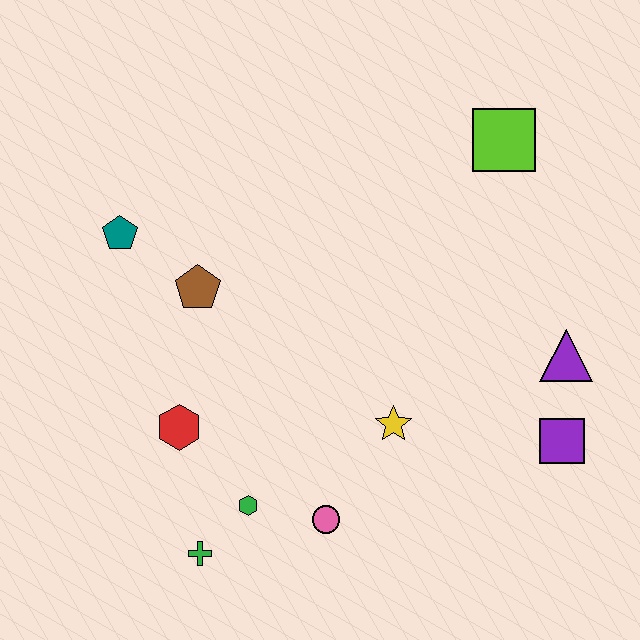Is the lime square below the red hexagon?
No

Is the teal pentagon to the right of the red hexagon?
No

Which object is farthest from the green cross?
The lime square is farthest from the green cross.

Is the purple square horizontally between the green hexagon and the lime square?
No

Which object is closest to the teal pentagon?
The brown pentagon is closest to the teal pentagon.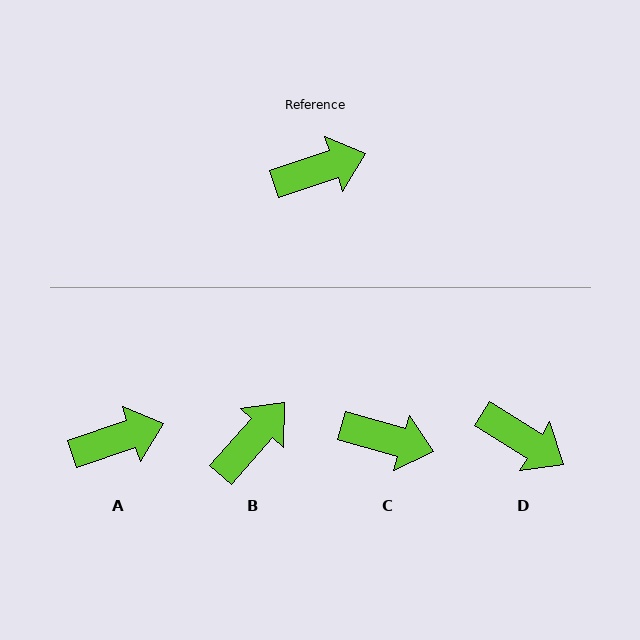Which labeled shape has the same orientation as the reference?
A.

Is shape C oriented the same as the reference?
No, it is off by about 34 degrees.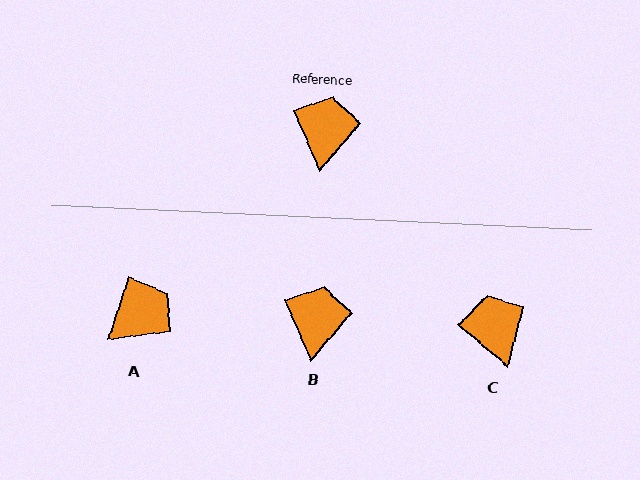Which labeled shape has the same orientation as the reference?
B.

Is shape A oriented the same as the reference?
No, it is off by about 42 degrees.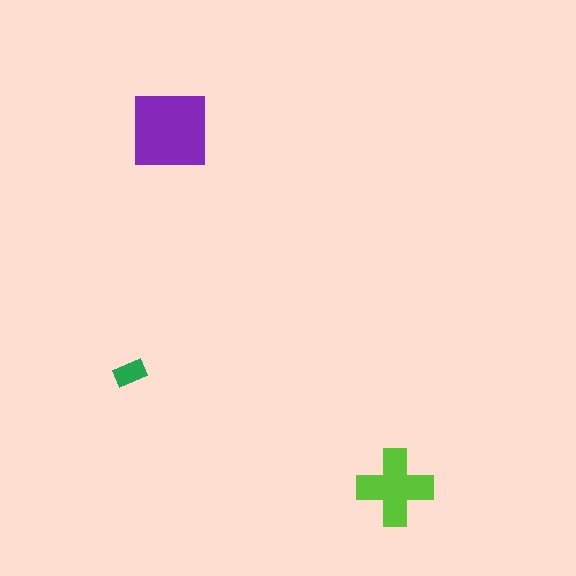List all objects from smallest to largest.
The green rectangle, the lime cross, the purple square.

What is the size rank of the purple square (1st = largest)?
1st.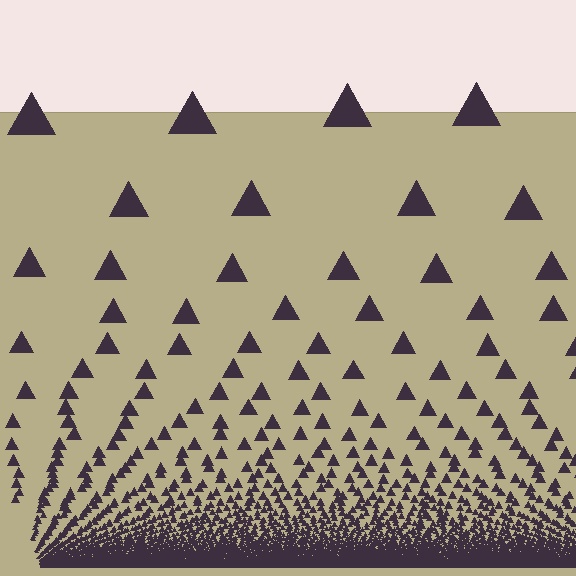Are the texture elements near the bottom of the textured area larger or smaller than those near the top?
Smaller. The gradient is inverted — elements near the bottom are smaller and denser.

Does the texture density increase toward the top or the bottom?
Density increases toward the bottom.